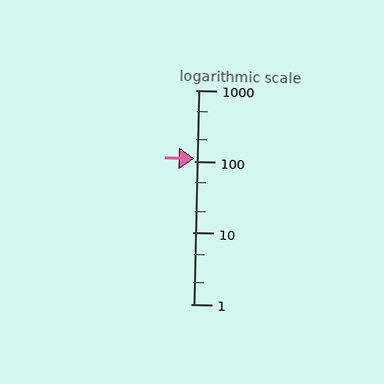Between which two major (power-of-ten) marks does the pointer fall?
The pointer is between 100 and 1000.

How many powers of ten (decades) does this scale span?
The scale spans 3 decades, from 1 to 1000.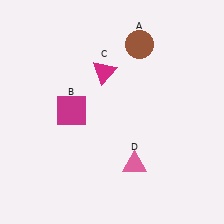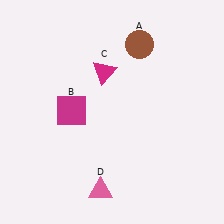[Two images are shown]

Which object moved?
The pink triangle (D) moved left.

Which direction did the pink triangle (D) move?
The pink triangle (D) moved left.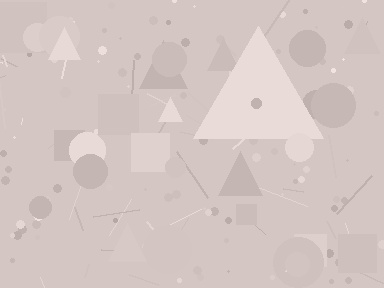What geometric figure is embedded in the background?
A triangle is embedded in the background.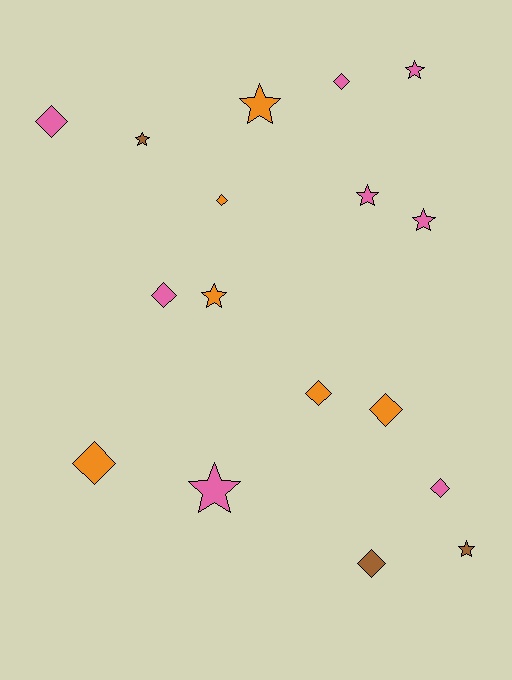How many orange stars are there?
There are 2 orange stars.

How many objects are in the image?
There are 17 objects.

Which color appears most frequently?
Pink, with 8 objects.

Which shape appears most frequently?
Diamond, with 9 objects.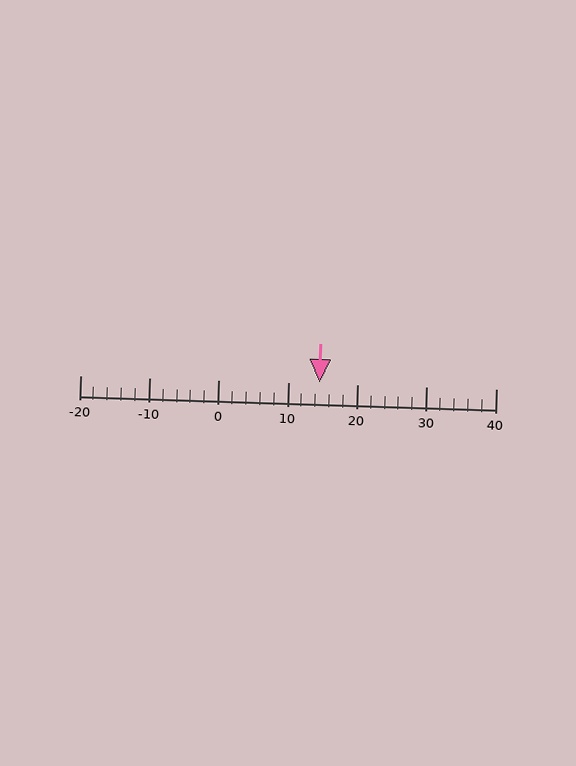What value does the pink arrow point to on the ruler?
The pink arrow points to approximately 14.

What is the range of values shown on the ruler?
The ruler shows values from -20 to 40.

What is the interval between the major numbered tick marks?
The major tick marks are spaced 10 units apart.